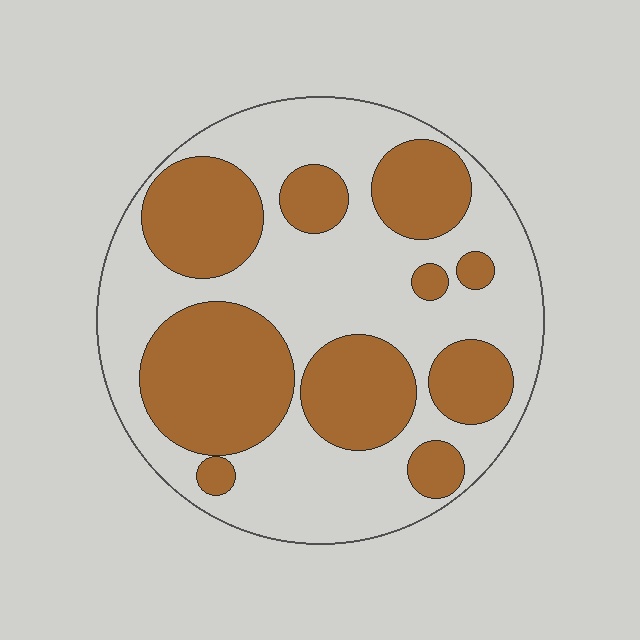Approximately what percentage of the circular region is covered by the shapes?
Approximately 40%.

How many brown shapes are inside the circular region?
10.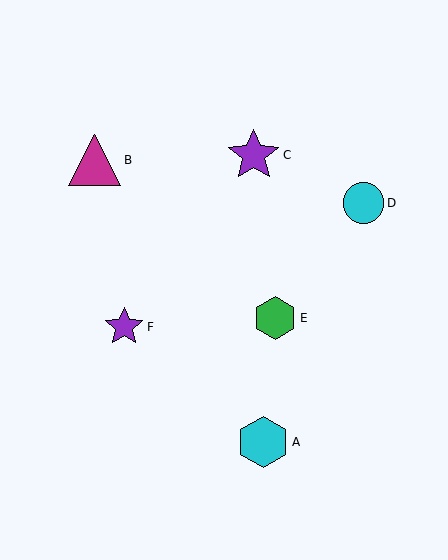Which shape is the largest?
The purple star (labeled C) is the largest.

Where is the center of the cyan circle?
The center of the cyan circle is at (364, 203).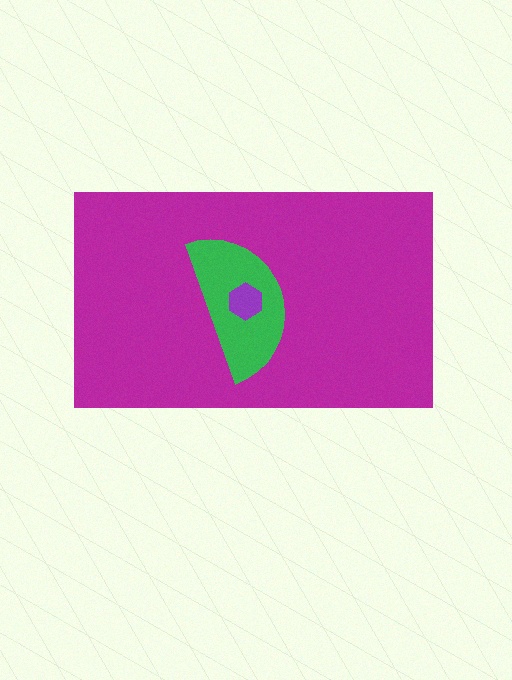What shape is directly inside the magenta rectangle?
The green semicircle.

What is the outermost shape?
The magenta rectangle.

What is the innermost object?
The purple hexagon.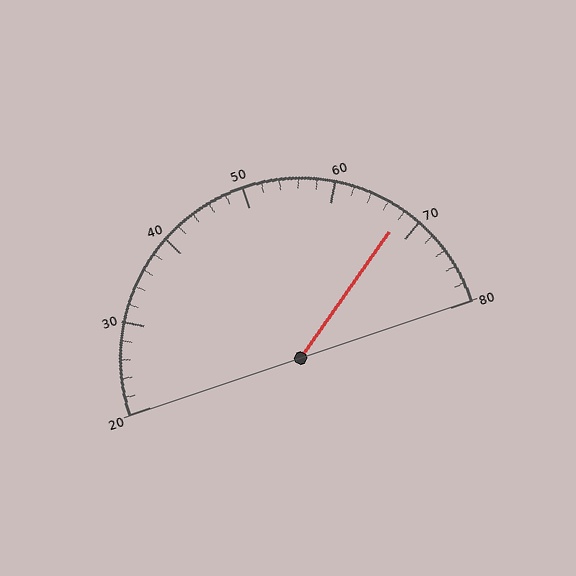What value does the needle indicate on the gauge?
The needle indicates approximately 68.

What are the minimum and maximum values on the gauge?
The gauge ranges from 20 to 80.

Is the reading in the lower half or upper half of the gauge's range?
The reading is in the upper half of the range (20 to 80).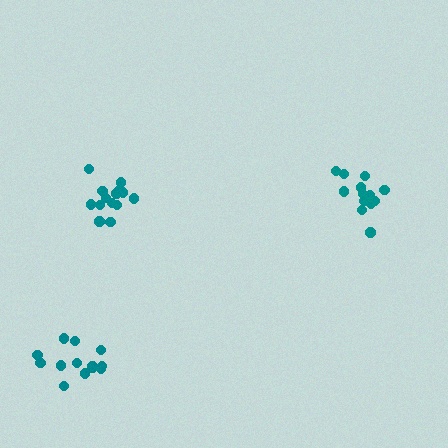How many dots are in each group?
Group 1: 13 dots, Group 2: 14 dots, Group 3: 13 dots (40 total).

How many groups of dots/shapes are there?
There are 3 groups.